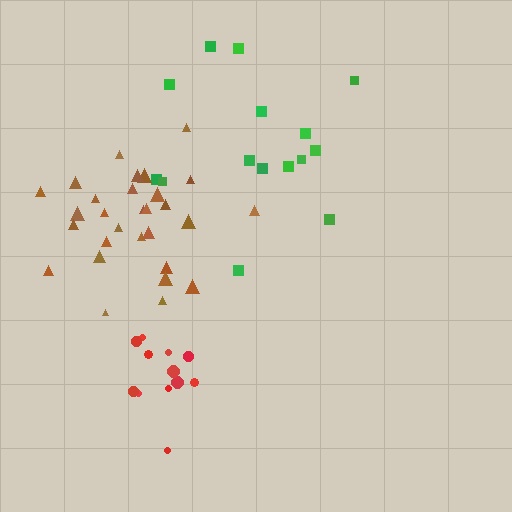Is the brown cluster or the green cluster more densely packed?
Brown.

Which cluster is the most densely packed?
Brown.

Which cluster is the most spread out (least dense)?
Green.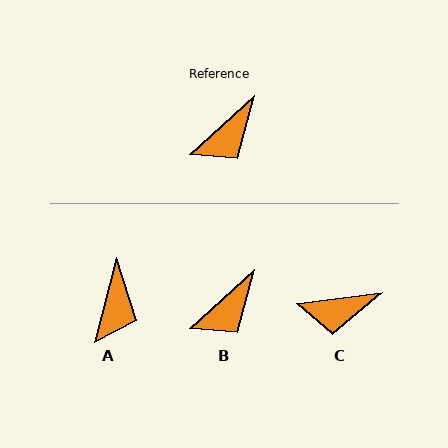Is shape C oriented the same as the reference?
No, it is off by about 35 degrees.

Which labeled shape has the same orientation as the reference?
B.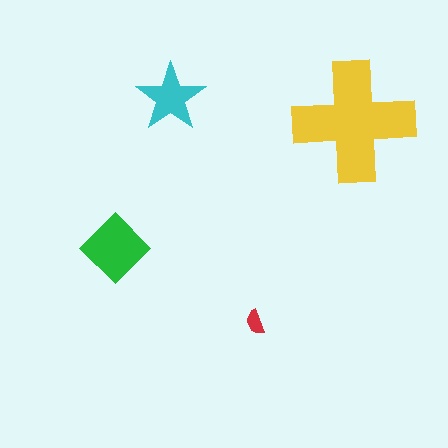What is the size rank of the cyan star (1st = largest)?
3rd.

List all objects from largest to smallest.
The yellow cross, the green diamond, the cyan star, the red semicircle.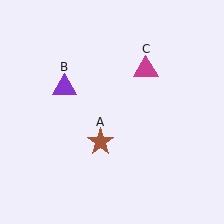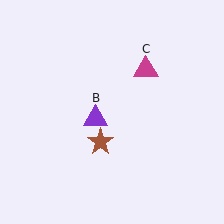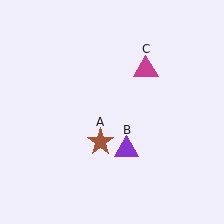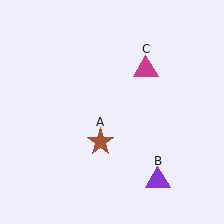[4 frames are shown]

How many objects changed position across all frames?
1 object changed position: purple triangle (object B).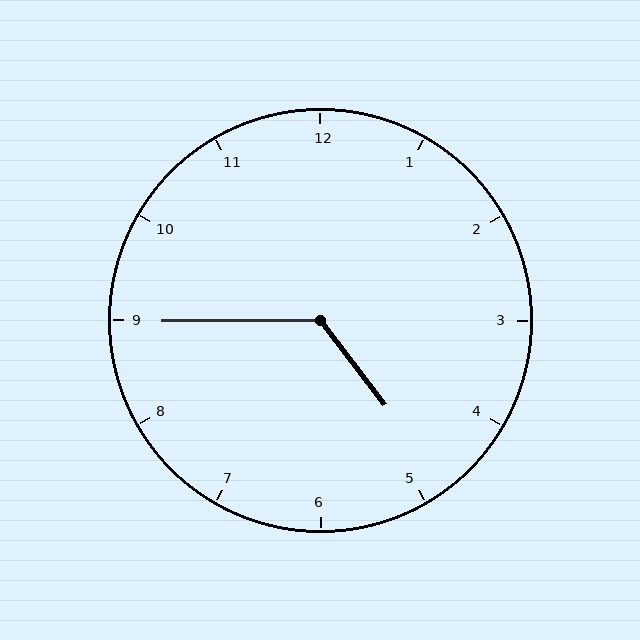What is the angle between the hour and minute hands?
Approximately 128 degrees.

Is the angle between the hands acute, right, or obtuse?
It is obtuse.